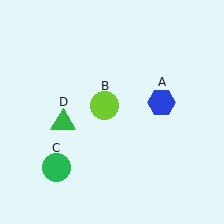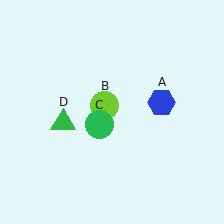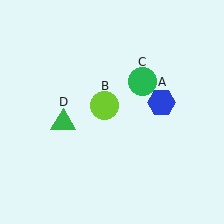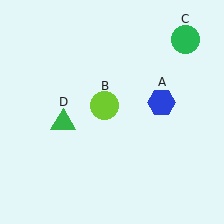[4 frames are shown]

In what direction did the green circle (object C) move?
The green circle (object C) moved up and to the right.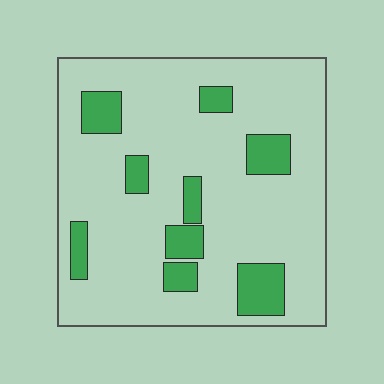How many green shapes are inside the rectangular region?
9.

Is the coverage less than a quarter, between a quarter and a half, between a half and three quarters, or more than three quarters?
Less than a quarter.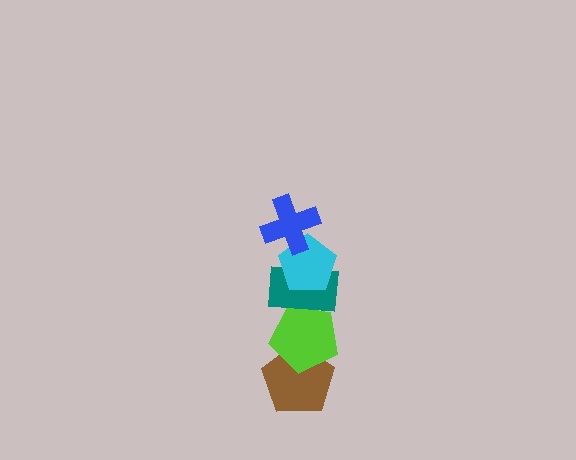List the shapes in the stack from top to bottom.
From top to bottom: the blue cross, the cyan pentagon, the teal rectangle, the lime pentagon, the brown pentagon.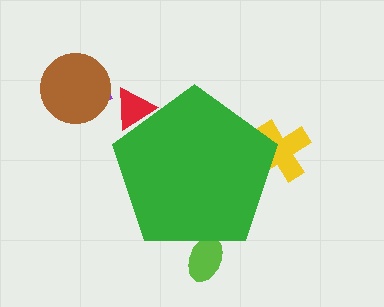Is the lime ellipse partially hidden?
Yes, the lime ellipse is partially hidden behind the green pentagon.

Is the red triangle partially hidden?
Yes, the red triangle is partially hidden behind the green pentagon.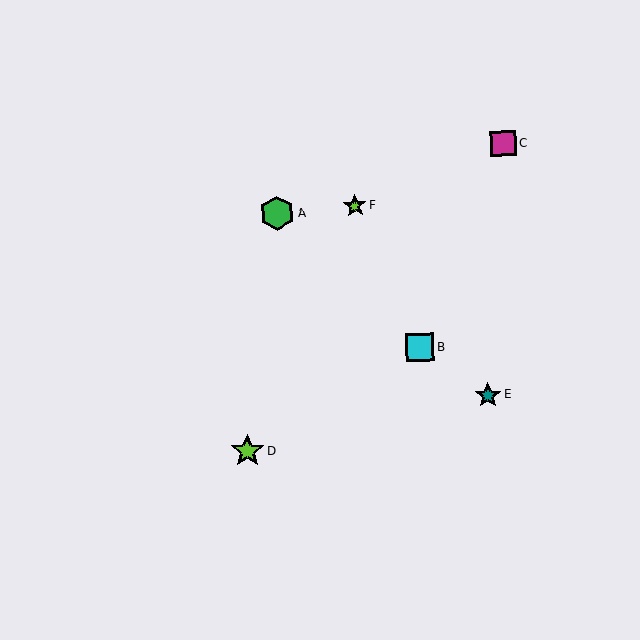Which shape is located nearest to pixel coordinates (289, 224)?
The green hexagon (labeled A) at (277, 213) is nearest to that location.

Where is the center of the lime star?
The center of the lime star is at (355, 206).